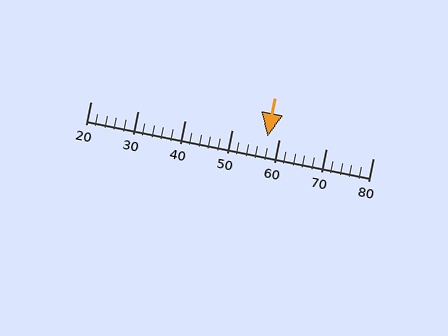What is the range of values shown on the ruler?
The ruler shows values from 20 to 80.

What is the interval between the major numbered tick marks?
The major tick marks are spaced 10 units apart.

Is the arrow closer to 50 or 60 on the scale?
The arrow is closer to 60.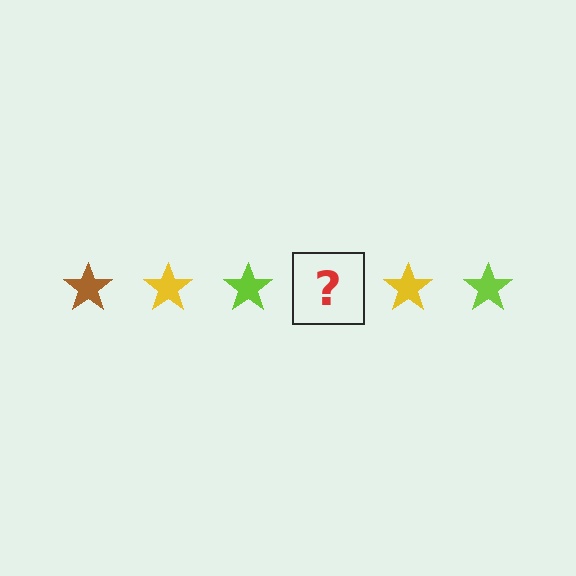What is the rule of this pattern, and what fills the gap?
The rule is that the pattern cycles through brown, yellow, lime stars. The gap should be filled with a brown star.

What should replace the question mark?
The question mark should be replaced with a brown star.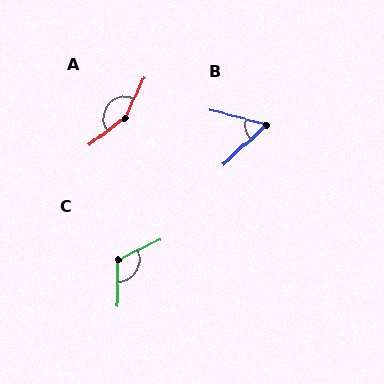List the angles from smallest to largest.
B (58°), C (117°), A (153°).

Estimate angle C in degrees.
Approximately 117 degrees.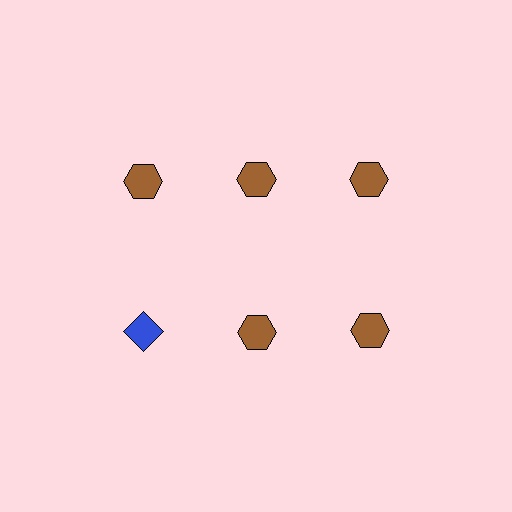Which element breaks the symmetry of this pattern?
The blue diamond in the second row, leftmost column breaks the symmetry. All other shapes are brown hexagons.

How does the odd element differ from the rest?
It differs in both color (blue instead of brown) and shape (diamond instead of hexagon).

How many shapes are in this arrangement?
There are 6 shapes arranged in a grid pattern.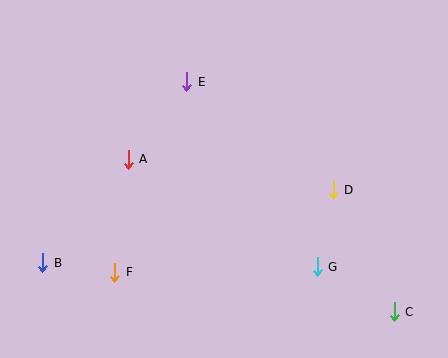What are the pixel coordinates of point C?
Point C is at (394, 312).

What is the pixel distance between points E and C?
The distance between E and C is 310 pixels.